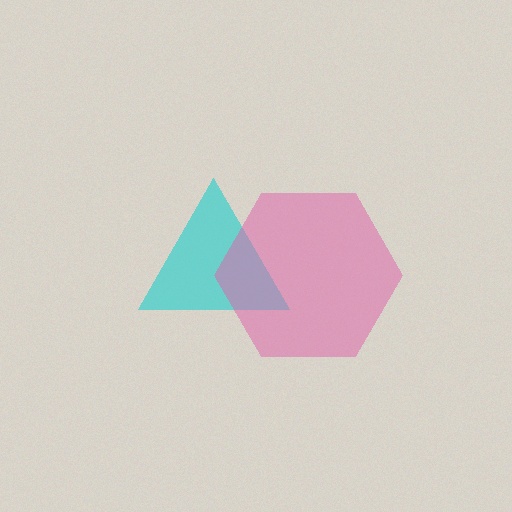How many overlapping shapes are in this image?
There are 2 overlapping shapes in the image.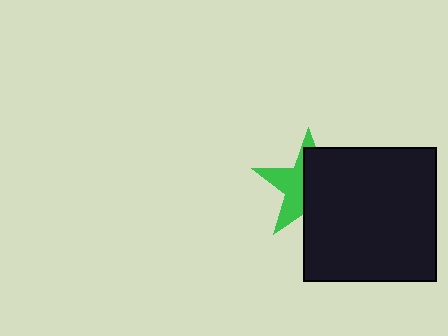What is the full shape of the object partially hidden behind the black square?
The partially hidden object is a green star.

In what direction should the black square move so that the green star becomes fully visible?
The black square should move right. That is the shortest direction to clear the overlap and leave the green star fully visible.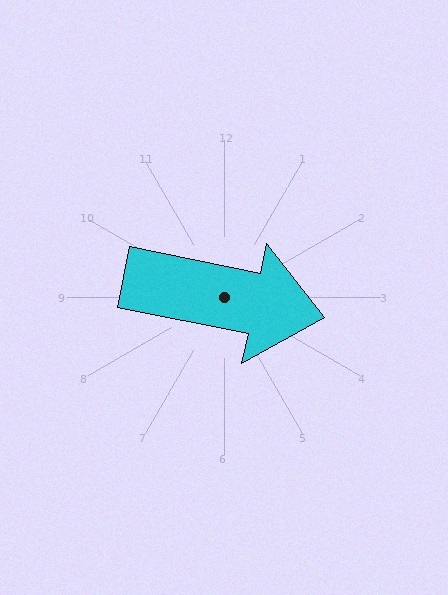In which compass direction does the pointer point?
East.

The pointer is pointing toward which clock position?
Roughly 3 o'clock.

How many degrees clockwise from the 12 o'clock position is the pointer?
Approximately 101 degrees.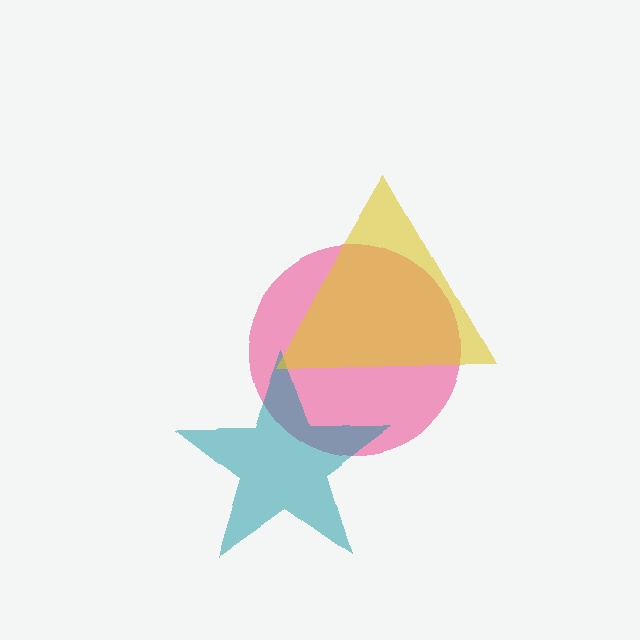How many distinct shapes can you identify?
There are 3 distinct shapes: a pink circle, a teal star, a yellow triangle.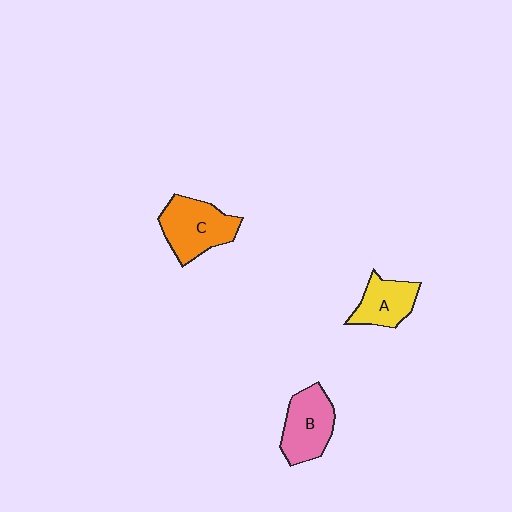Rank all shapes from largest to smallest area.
From largest to smallest: C (orange), B (pink), A (yellow).